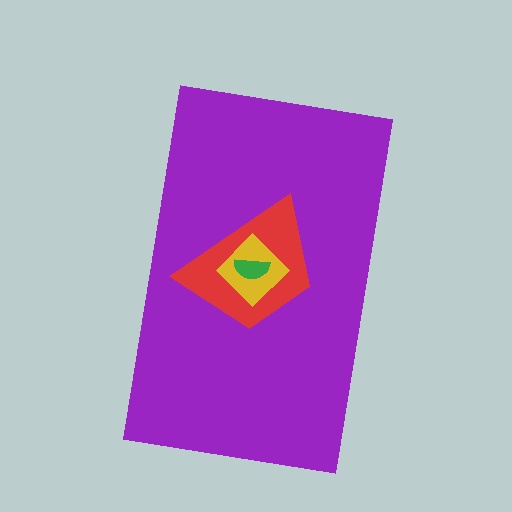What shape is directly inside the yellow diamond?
The green semicircle.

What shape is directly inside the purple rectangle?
The red trapezoid.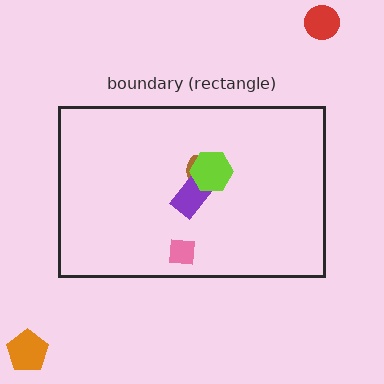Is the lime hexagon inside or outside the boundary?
Inside.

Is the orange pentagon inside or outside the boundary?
Outside.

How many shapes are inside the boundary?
4 inside, 2 outside.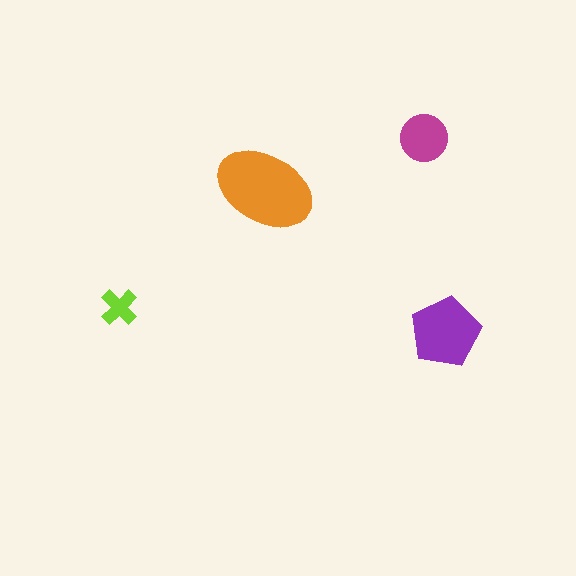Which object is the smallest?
The lime cross.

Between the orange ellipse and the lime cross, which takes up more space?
The orange ellipse.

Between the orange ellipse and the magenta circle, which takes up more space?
The orange ellipse.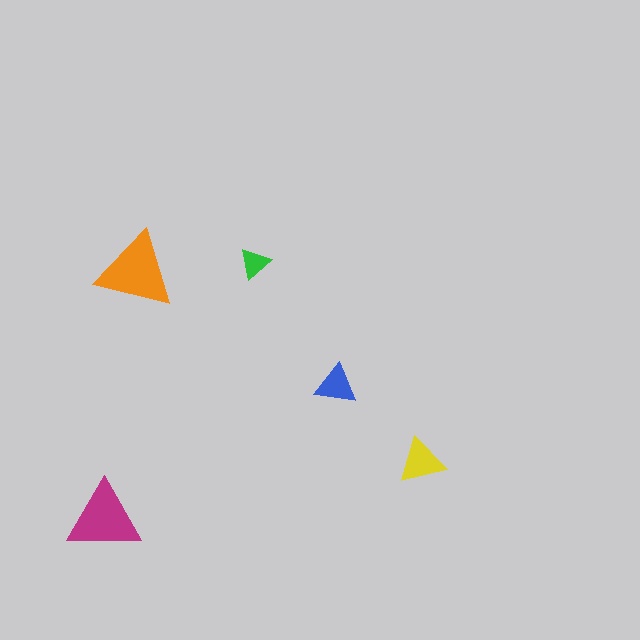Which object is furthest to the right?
The yellow triangle is rightmost.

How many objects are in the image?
There are 5 objects in the image.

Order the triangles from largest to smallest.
the orange one, the magenta one, the yellow one, the blue one, the green one.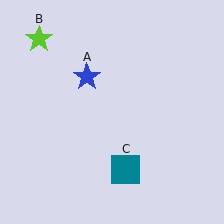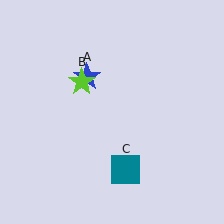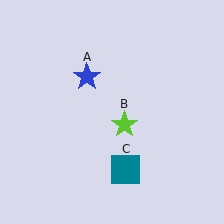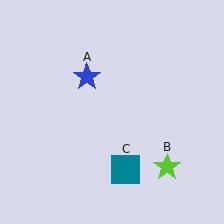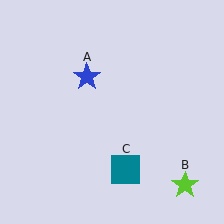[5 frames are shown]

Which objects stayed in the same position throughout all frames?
Blue star (object A) and teal square (object C) remained stationary.